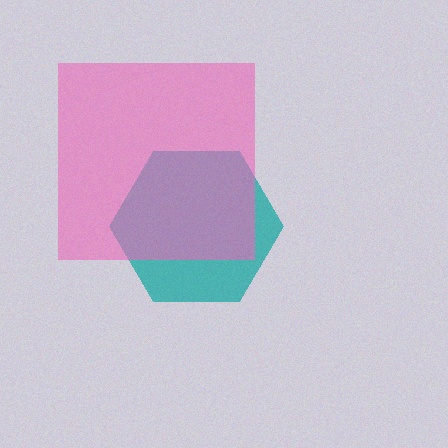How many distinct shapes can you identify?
There are 2 distinct shapes: a teal hexagon, a pink square.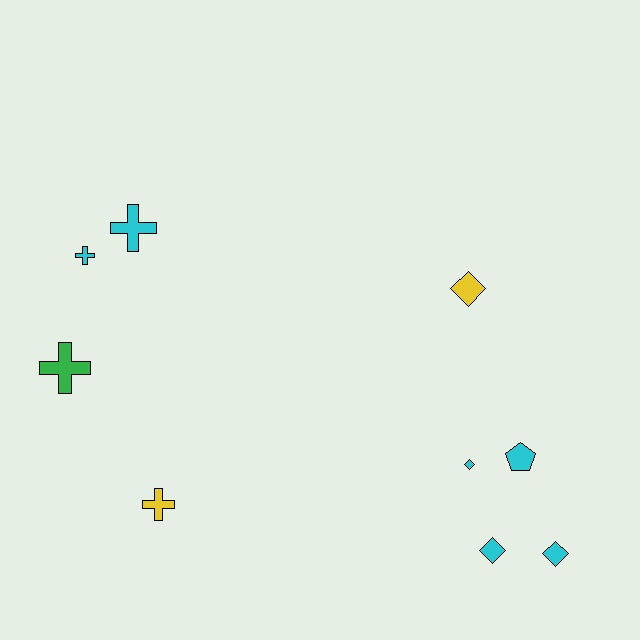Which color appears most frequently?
Cyan, with 6 objects.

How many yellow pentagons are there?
There are no yellow pentagons.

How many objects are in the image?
There are 9 objects.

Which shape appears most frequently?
Diamond, with 4 objects.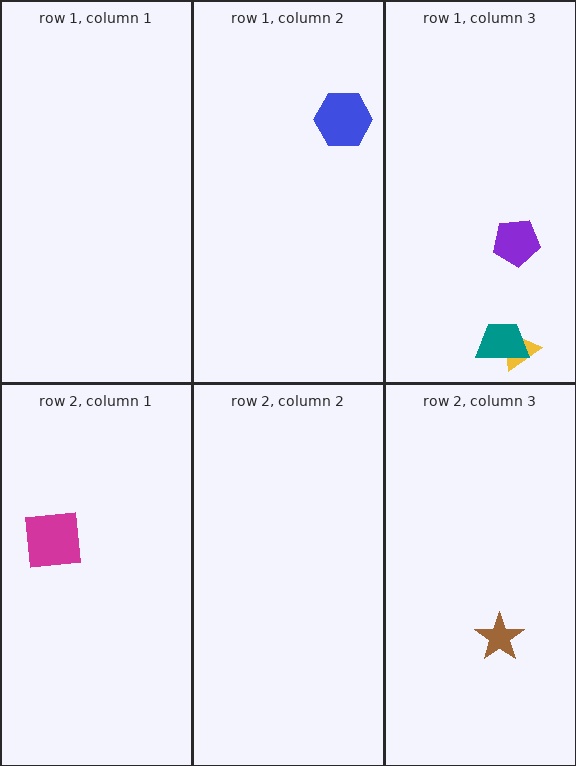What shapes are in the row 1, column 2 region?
The blue hexagon.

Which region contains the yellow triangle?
The row 1, column 3 region.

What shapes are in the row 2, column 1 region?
The magenta square.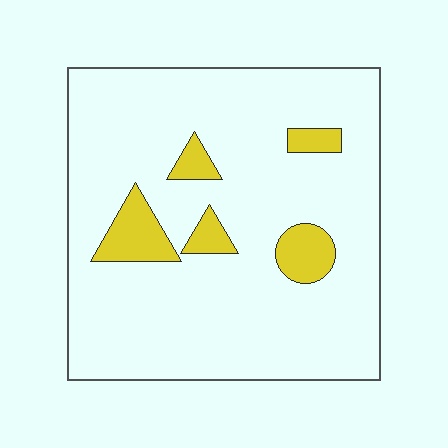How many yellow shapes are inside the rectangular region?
5.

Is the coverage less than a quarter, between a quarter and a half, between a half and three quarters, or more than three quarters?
Less than a quarter.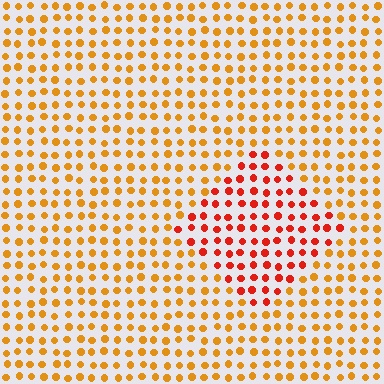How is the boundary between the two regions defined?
The boundary is defined purely by a slight shift in hue (about 34 degrees). Spacing, size, and orientation are identical on both sides.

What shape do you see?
I see a diamond.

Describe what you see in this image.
The image is filled with small orange elements in a uniform arrangement. A diamond-shaped region is visible where the elements are tinted to a slightly different hue, forming a subtle color boundary.